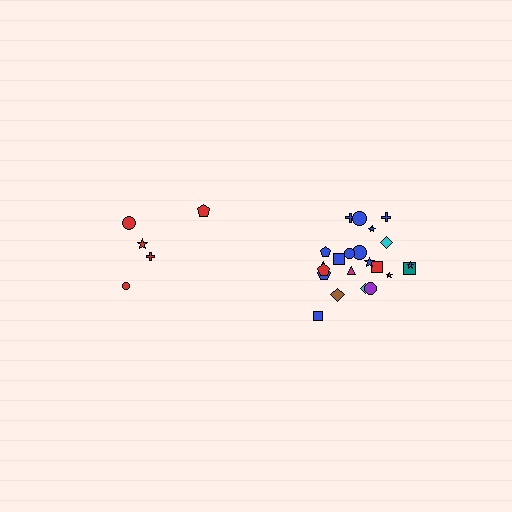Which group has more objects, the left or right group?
The right group.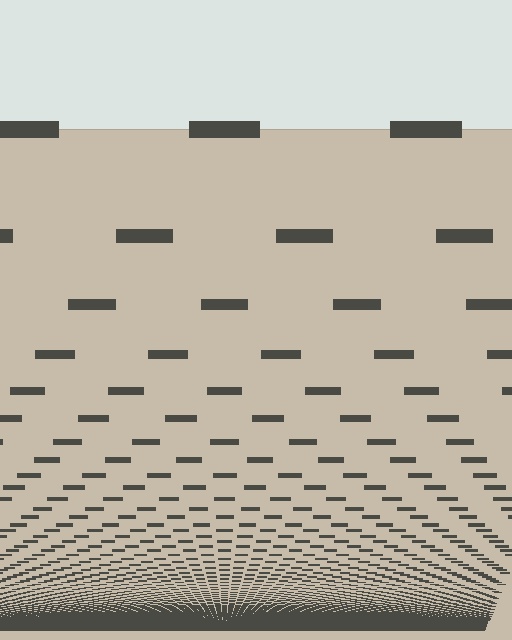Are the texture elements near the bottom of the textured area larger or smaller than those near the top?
Smaller. The gradient is inverted — elements near the bottom are smaller and denser.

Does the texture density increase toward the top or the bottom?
Density increases toward the bottom.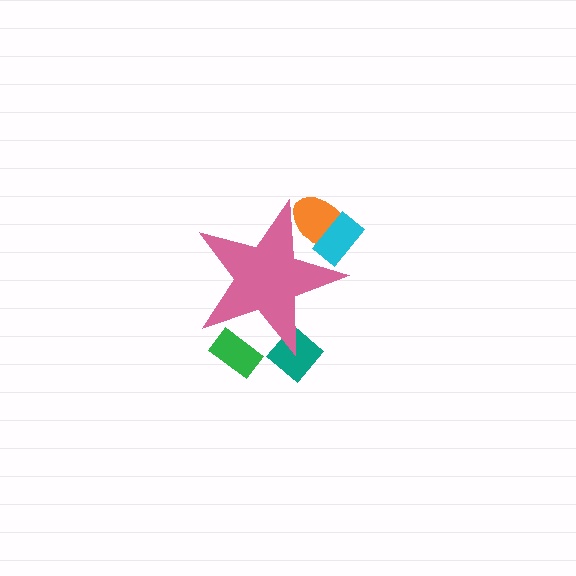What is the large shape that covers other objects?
A pink star.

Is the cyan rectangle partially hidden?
Yes, the cyan rectangle is partially hidden behind the pink star.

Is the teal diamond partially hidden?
Yes, the teal diamond is partially hidden behind the pink star.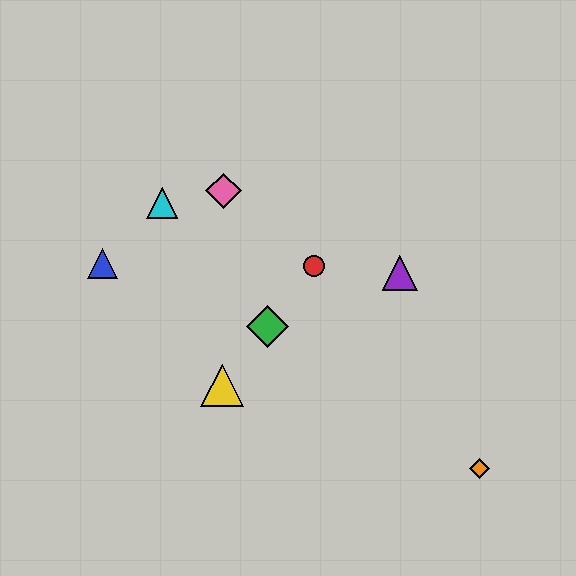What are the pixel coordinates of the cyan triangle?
The cyan triangle is at (162, 203).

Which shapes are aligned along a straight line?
The red circle, the green diamond, the yellow triangle are aligned along a straight line.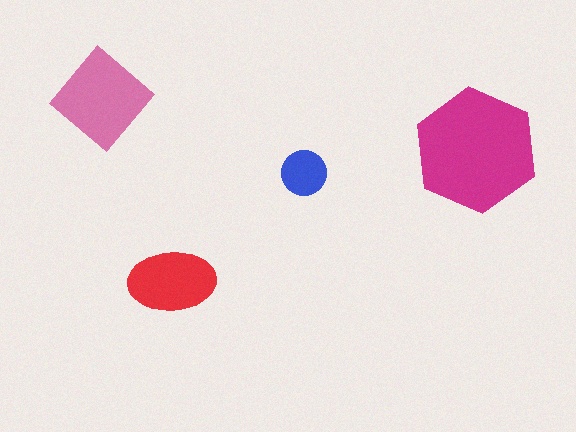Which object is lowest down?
The red ellipse is bottommost.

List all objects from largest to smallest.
The magenta hexagon, the pink diamond, the red ellipse, the blue circle.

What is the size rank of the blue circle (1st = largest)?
4th.